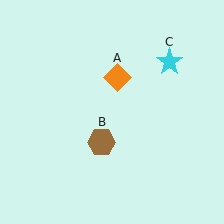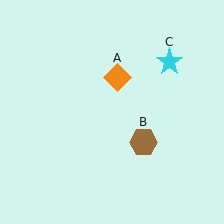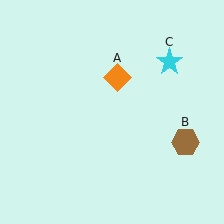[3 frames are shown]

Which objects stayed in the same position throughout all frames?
Orange diamond (object A) and cyan star (object C) remained stationary.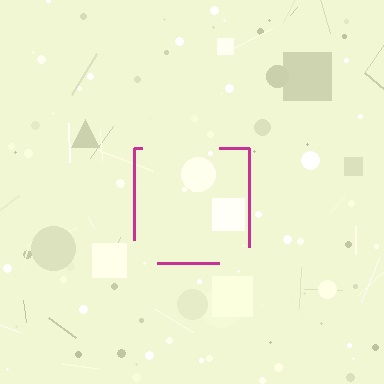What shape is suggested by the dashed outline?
The dashed outline suggests a square.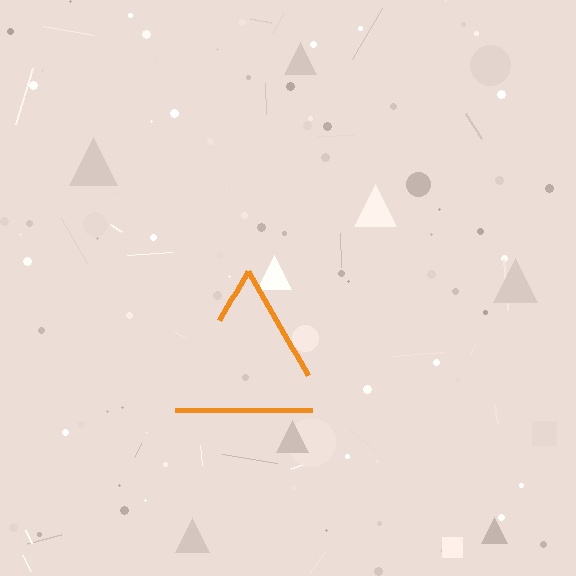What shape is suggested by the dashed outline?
The dashed outline suggests a triangle.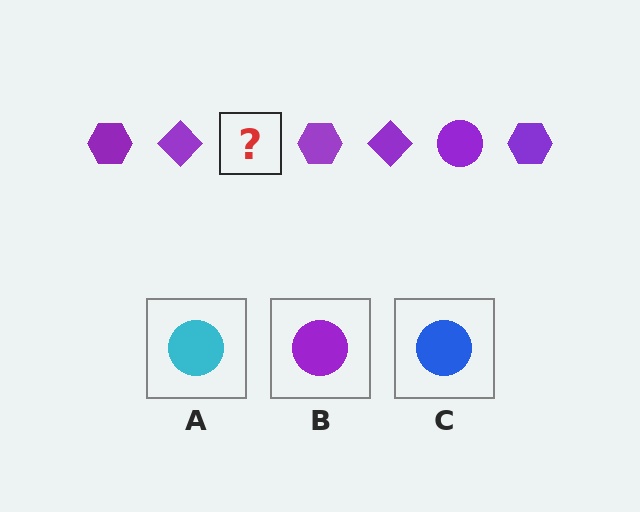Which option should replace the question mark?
Option B.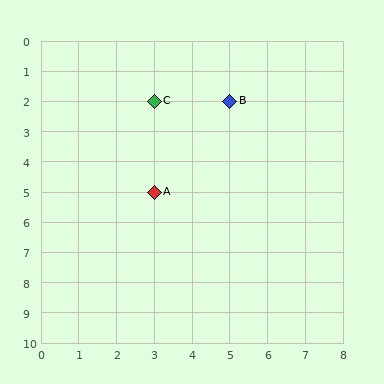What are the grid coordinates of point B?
Point B is at grid coordinates (5, 2).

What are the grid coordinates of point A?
Point A is at grid coordinates (3, 5).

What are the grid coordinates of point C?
Point C is at grid coordinates (3, 2).